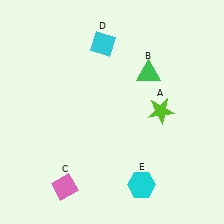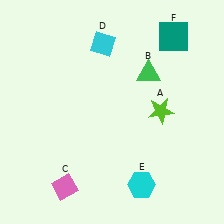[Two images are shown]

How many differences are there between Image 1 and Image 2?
There is 1 difference between the two images.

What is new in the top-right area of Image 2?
A teal square (F) was added in the top-right area of Image 2.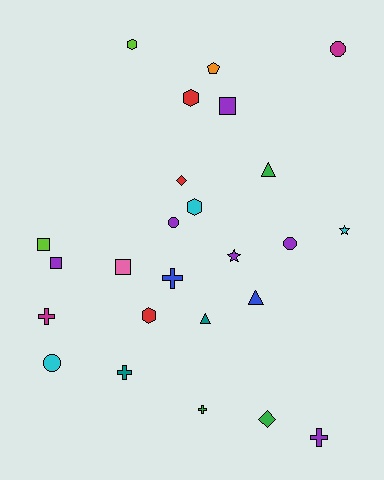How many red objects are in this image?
There are 3 red objects.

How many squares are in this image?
There are 4 squares.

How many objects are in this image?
There are 25 objects.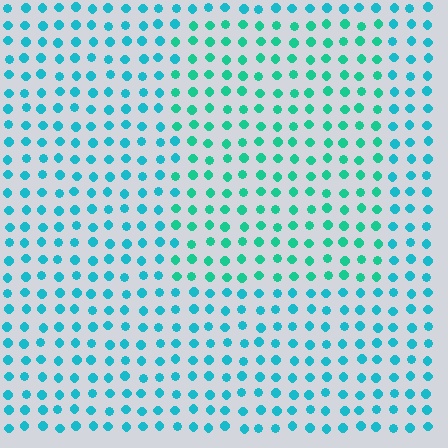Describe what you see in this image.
The image is filled with small cyan elements in a uniform arrangement. A rectangle-shaped region is visible where the elements are tinted to a slightly different hue, forming a subtle color boundary.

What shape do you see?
I see a rectangle.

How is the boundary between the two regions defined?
The boundary is defined purely by a slight shift in hue (about 26 degrees). Spacing, size, and orientation are identical on both sides.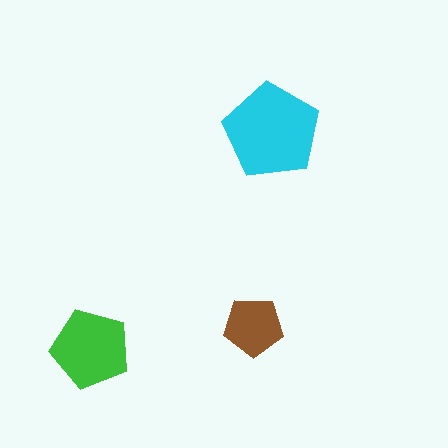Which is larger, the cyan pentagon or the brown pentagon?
The cyan one.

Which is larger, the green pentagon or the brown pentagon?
The green one.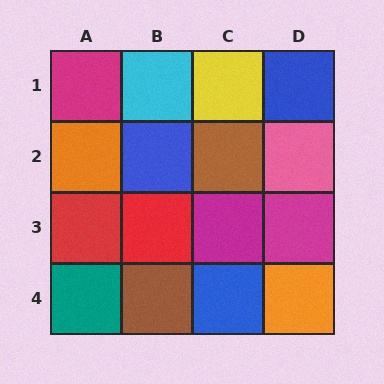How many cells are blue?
3 cells are blue.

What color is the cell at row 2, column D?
Pink.